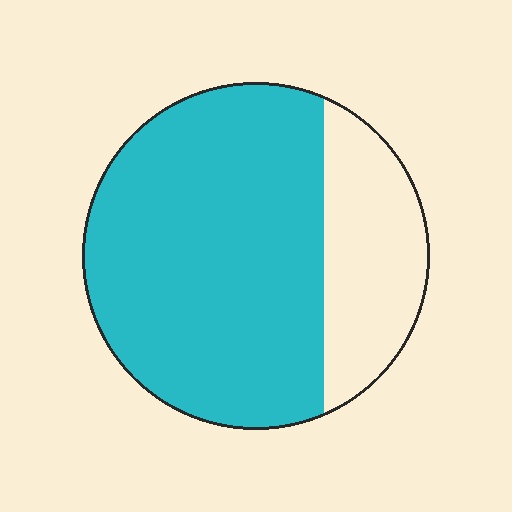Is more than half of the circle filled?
Yes.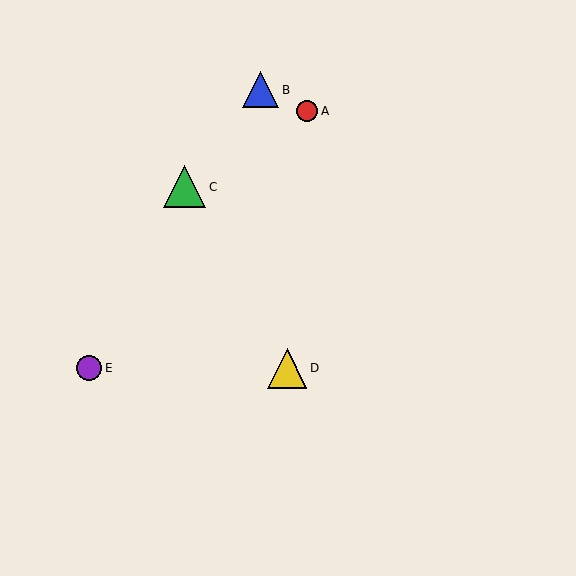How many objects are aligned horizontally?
2 objects (D, E) are aligned horizontally.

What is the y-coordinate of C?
Object C is at y≈187.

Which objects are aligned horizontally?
Objects D, E are aligned horizontally.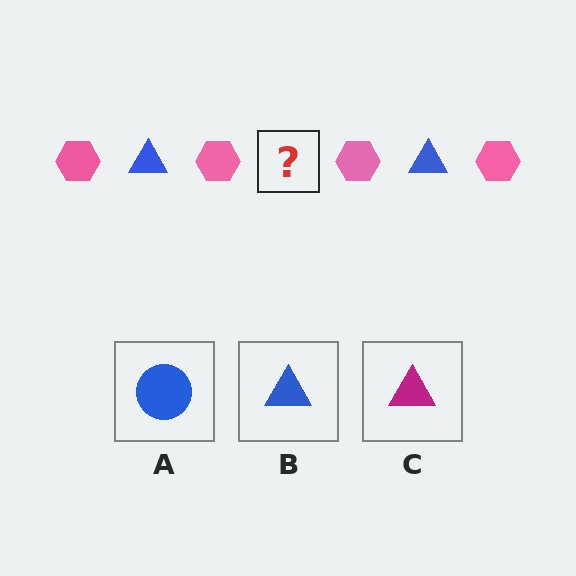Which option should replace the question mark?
Option B.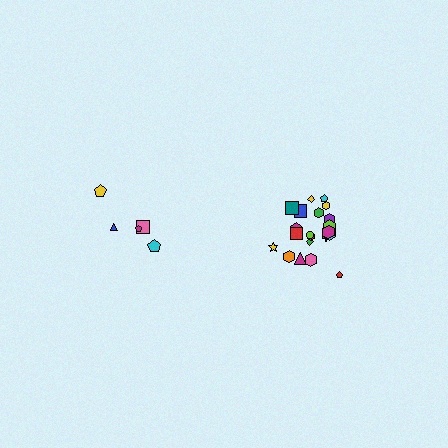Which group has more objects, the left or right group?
The right group.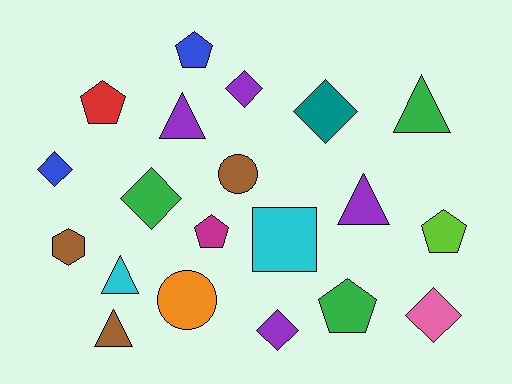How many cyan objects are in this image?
There are 2 cyan objects.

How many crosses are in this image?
There are no crosses.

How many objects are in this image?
There are 20 objects.